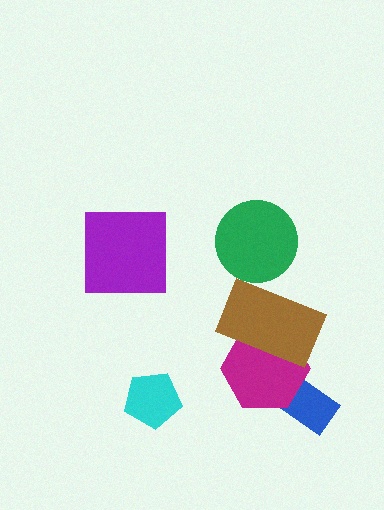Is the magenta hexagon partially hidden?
Yes, it is partially covered by another shape.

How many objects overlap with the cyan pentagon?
0 objects overlap with the cyan pentagon.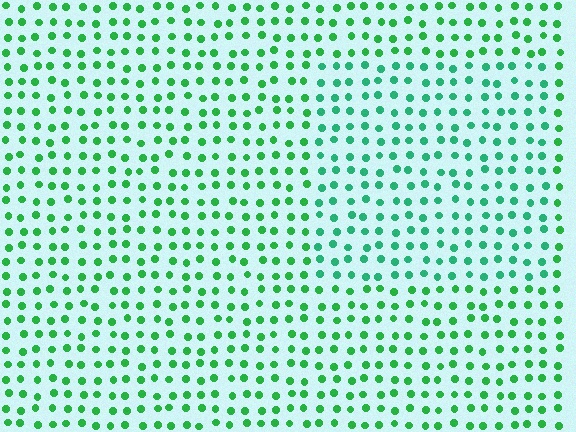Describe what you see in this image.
The image is filled with small green elements in a uniform arrangement. A rectangle-shaped region is visible where the elements are tinted to a slightly different hue, forming a subtle color boundary.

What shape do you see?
I see a rectangle.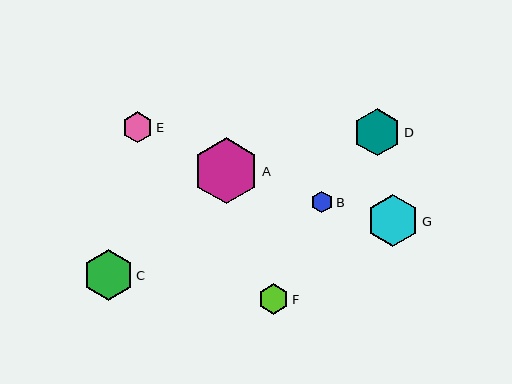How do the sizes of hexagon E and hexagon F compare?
Hexagon E and hexagon F are approximately the same size.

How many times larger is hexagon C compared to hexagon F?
Hexagon C is approximately 1.6 times the size of hexagon F.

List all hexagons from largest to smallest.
From largest to smallest: A, G, C, D, E, F, B.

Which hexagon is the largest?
Hexagon A is the largest with a size of approximately 66 pixels.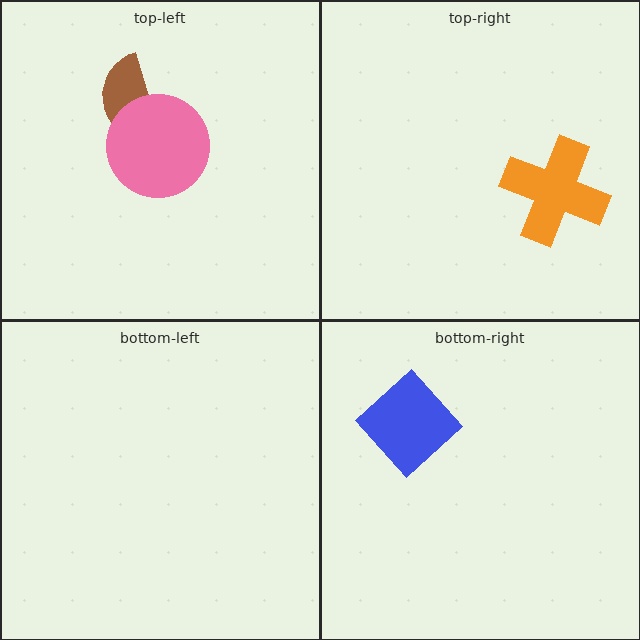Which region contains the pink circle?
The top-left region.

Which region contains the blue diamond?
The bottom-right region.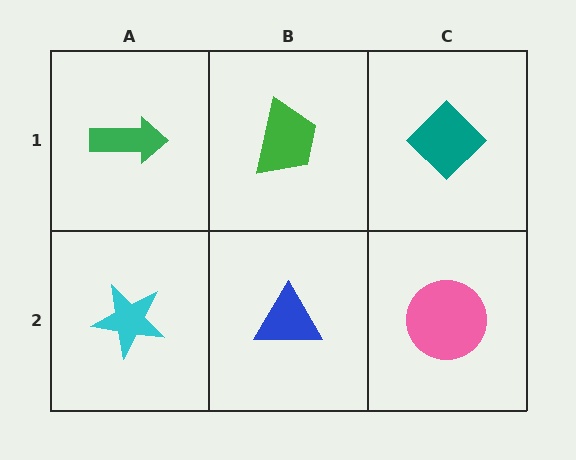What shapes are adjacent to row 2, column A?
A green arrow (row 1, column A), a blue triangle (row 2, column B).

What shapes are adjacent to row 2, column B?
A green trapezoid (row 1, column B), a cyan star (row 2, column A), a pink circle (row 2, column C).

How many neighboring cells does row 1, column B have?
3.